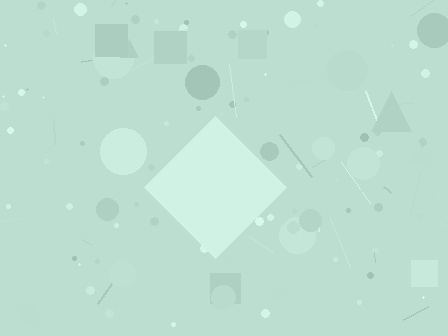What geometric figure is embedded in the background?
A diamond is embedded in the background.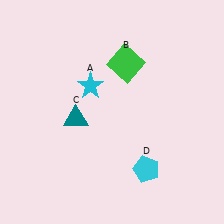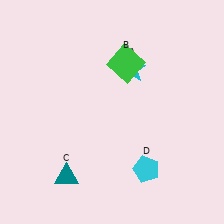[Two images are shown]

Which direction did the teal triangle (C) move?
The teal triangle (C) moved down.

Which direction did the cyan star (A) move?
The cyan star (A) moved right.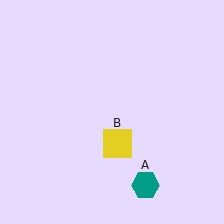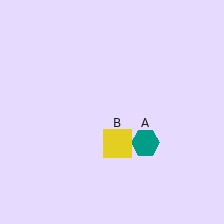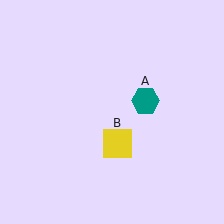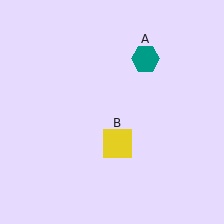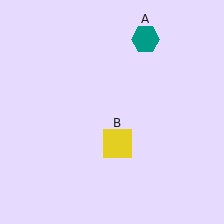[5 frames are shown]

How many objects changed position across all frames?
1 object changed position: teal hexagon (object A).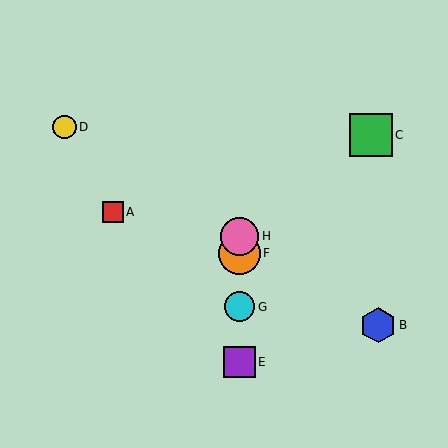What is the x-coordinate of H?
Object H is at x≈240.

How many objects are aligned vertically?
4 objects (E, F, G, H) are aligned vertically.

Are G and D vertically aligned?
No, G is at x≈240 and D is at x≈65.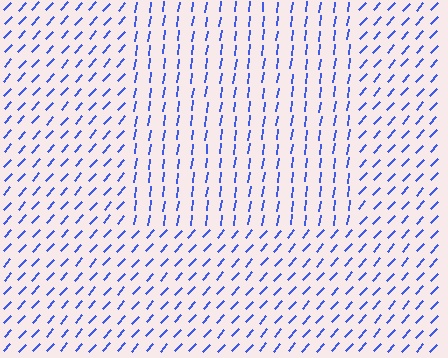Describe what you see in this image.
The image is filled with small blue line segments. A rectangle region in the image has lines oriented differently from the surrounding lines, creating a visible texture boundary.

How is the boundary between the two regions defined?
The boundary is defined purely by a change in line orientation (approximately 34 degrees difference). All lines are the same color and thickness.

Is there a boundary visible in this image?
Yes, there is a texture boundary formed by a change in line orientation.